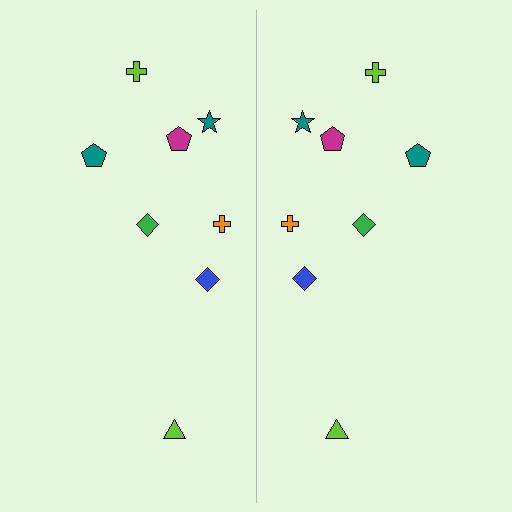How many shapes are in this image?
There are 16 shapes in this image.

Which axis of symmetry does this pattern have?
The pattern has a vertical axis of symmetry running through the center of the image.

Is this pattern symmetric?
Yes, this pattern has bilateral (reflection) symmetry.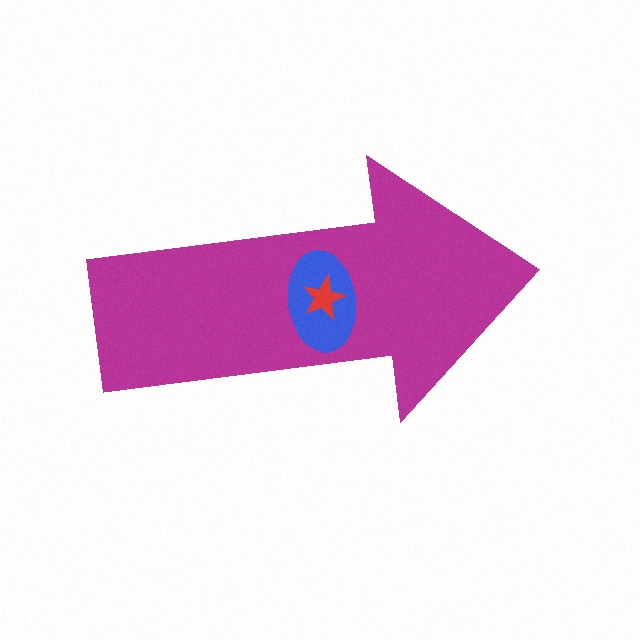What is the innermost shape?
The red star.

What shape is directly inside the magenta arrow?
The blue ellipse.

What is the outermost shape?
The magenta arrow.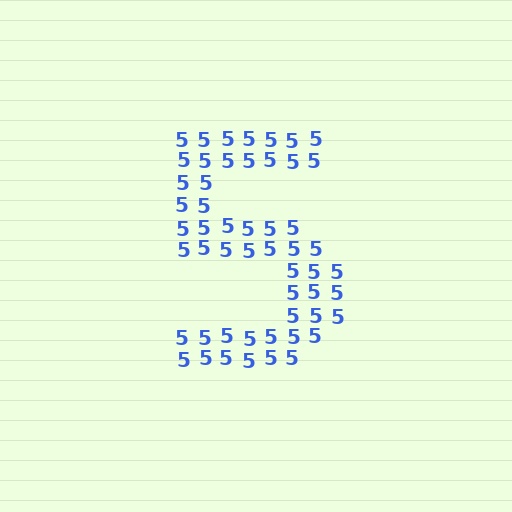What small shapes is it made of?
It is made of small digit 5's.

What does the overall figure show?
The overall figure shows the digit 5.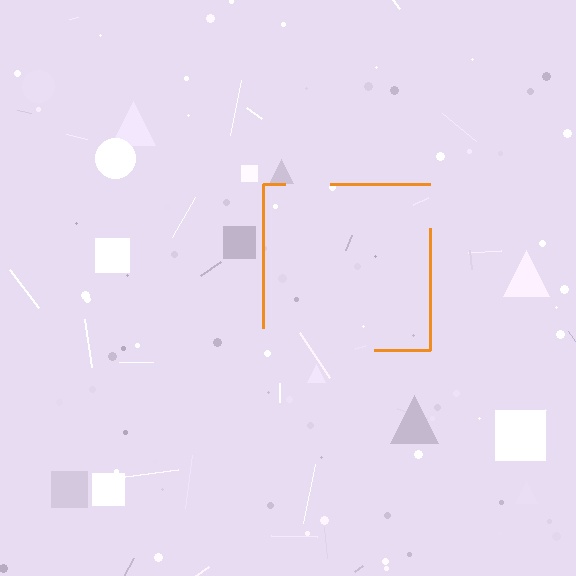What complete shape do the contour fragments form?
The contour fragments form a square.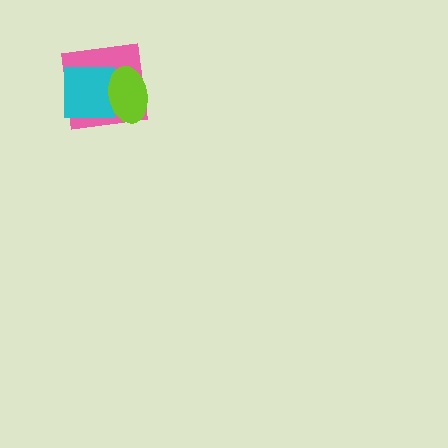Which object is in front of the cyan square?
The lime ellipse is in front of the cyan square.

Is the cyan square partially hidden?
Yes, it is partially covered by another shape.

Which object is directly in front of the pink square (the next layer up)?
The cyan square is directly in front of the pink square.